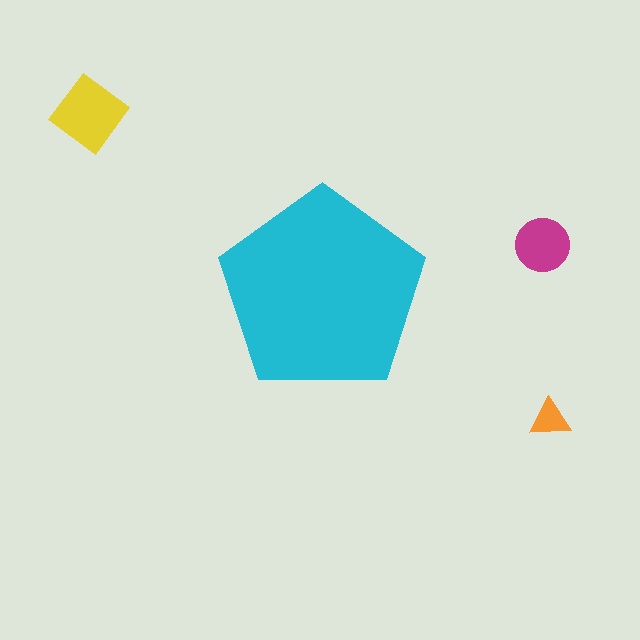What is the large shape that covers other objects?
A cyan pentagon.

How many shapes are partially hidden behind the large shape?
0 shapes are partially hidden.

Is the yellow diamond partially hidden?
No, the yellow diamond is fully visible.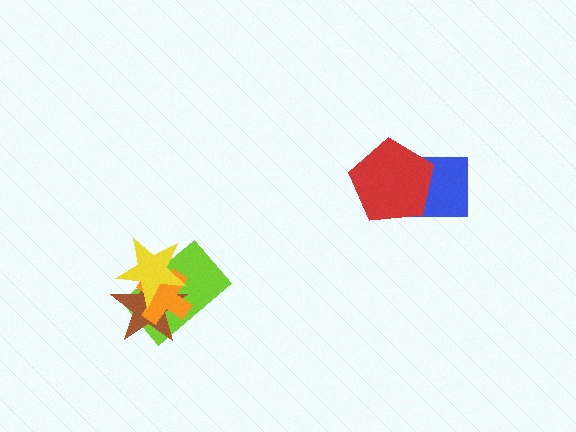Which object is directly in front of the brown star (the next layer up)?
The orange cross is directly in front of the brown star.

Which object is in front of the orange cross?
The yellow star is in front of the orange cross.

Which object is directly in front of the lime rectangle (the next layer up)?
The brown star is directly in front of the lime rectangle.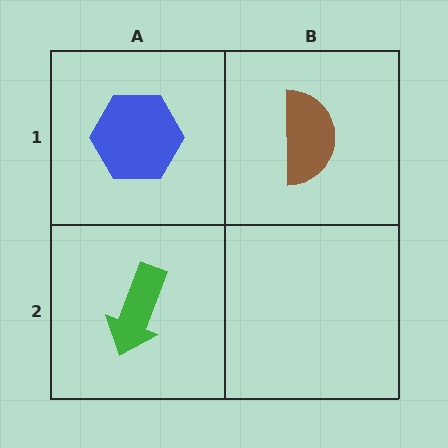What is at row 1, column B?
A brown semicircle.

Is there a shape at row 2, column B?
No, that cell is empty.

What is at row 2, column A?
A green arrow.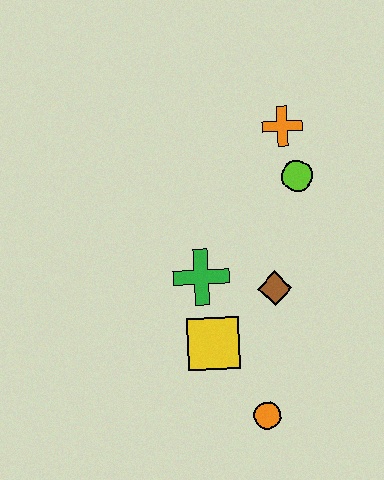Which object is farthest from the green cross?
The orange cross is farthest from the green cross.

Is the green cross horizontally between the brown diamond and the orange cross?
No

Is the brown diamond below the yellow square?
No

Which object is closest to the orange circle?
The yellow square is closest to the orange circle.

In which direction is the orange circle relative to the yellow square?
The orange circle is below the yellow square.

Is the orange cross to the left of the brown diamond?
No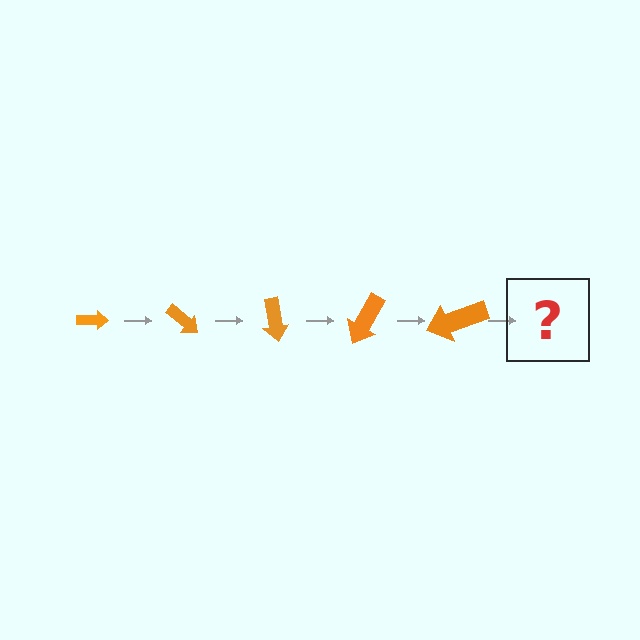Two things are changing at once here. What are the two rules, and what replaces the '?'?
The two rules are that the arrow grows larger each step and it rotates 40 degrees each step. The '?' should be an arrow, larger than the previous one and rotated 200 degrees from the start.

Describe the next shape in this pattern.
It should be an arrow, larger than the previous one and rotated 200 degrees from the start.